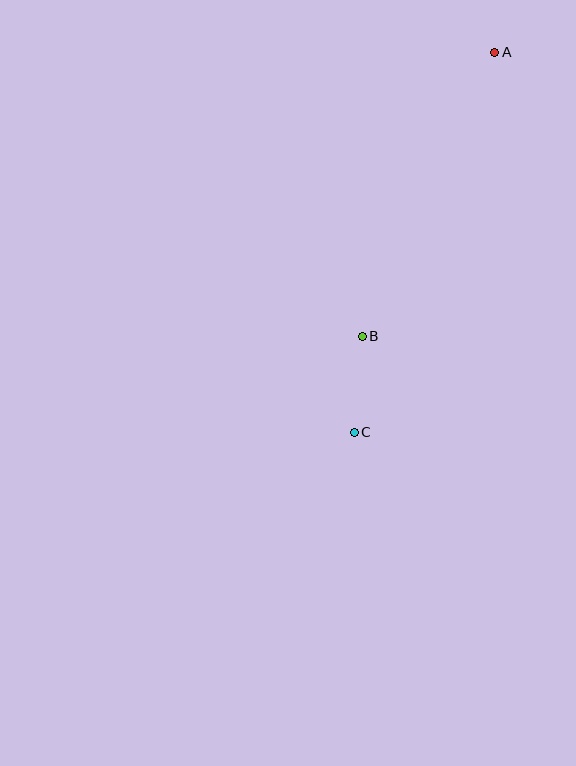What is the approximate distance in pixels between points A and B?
The distance between A and B is approximately 313 pixels.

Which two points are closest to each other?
Points B and C are closest to each other.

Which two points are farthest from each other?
Points A and C are farthest from each other.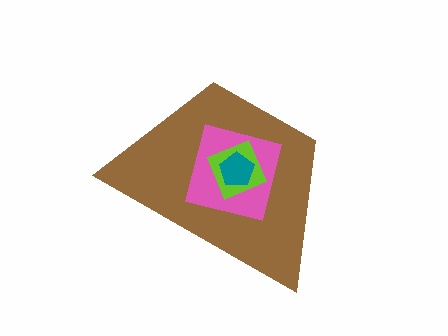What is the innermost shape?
The teal pentagon.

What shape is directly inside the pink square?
The lime square.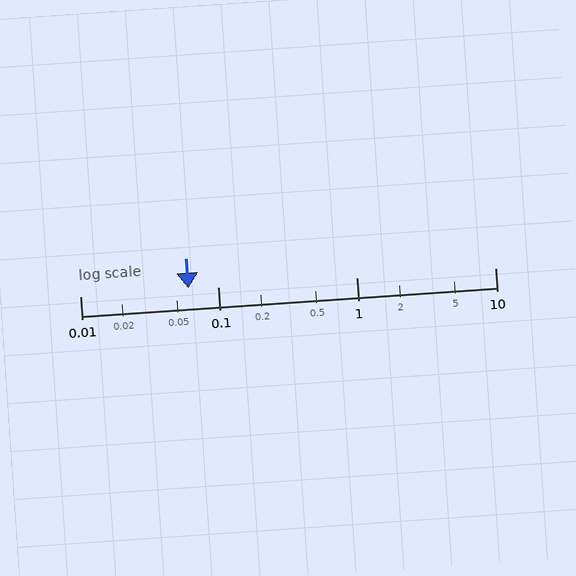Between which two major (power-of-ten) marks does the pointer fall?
The pointer is between 0.01 and 0.1.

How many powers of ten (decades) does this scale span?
The scale spans 3 decades, from 0.01 to 10.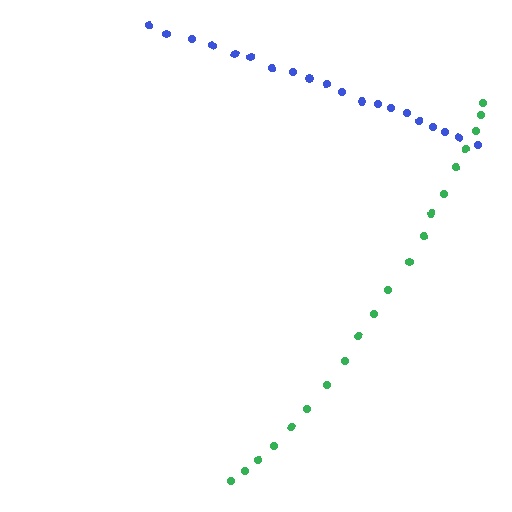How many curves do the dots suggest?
There are 2 distinct paths.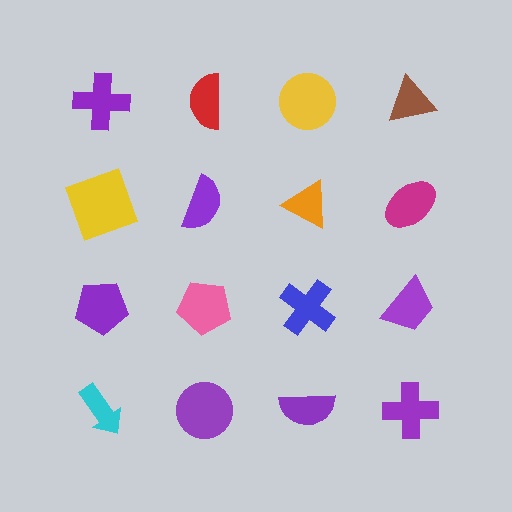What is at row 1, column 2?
A red semicircle.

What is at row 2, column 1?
A yellow square.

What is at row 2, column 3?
An orange triangle.